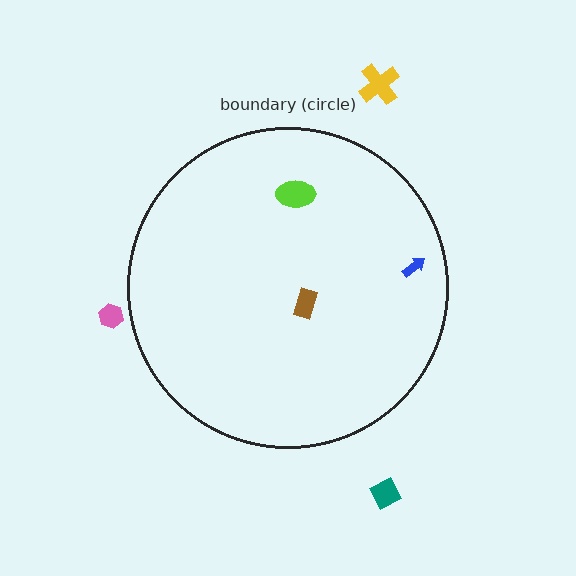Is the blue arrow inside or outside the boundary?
Inside.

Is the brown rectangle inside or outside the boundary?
Inside.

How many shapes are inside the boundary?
3 inside, 3 outside.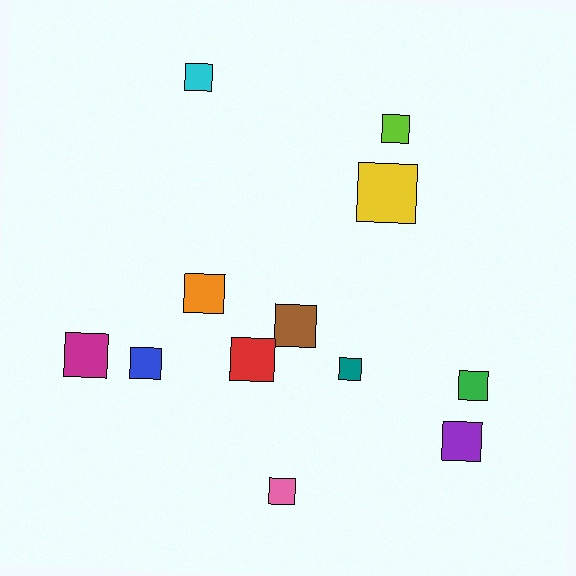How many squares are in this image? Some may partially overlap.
There are 12 squares.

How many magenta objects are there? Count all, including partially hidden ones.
There is 1 magenta object.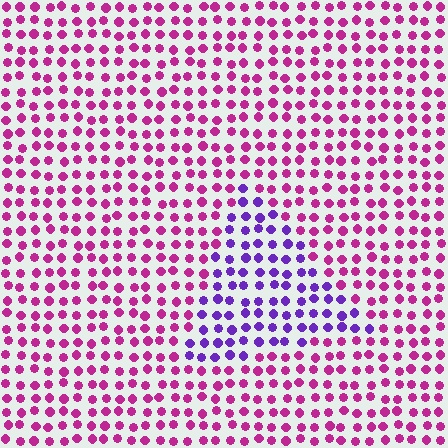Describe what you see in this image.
The image is filled with small magenta elements in a uniform arrangement. A triangle-shaped region is visible where the elements are tinted to a slightly different hue, forming a subtle color boundary.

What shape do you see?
I see a triangle.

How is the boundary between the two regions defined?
The boundary is defined purely by a slight shift in hue (about 49 degrees). Spacing, size, and orientation are identical on both sides.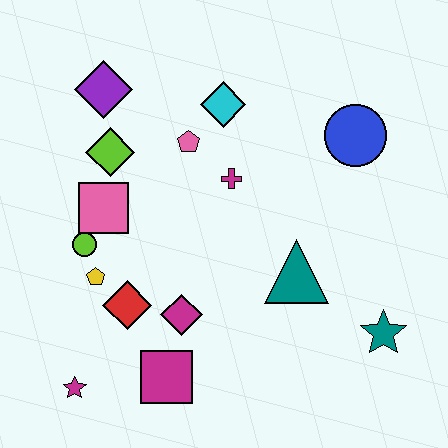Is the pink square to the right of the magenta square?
No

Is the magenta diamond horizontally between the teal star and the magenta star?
Yes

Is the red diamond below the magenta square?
No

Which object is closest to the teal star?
The teal triangle is closest to the teal star.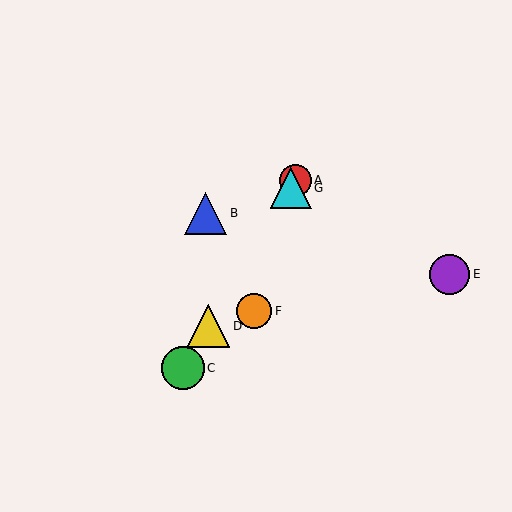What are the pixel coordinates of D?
Object D is at (208, 326).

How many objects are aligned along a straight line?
4 objects (A, C, D, G) are aligned along a straight line.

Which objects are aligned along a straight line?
Objects A, C, D, G are aligned along a straight line.